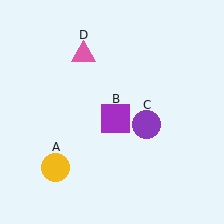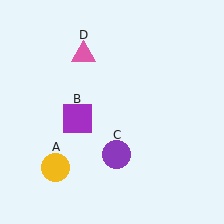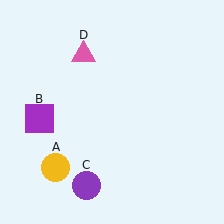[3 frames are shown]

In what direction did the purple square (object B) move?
The purple square (object B) moved left.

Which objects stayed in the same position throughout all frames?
Yellow circle (object A) and pink triangle (object D) remained stationary.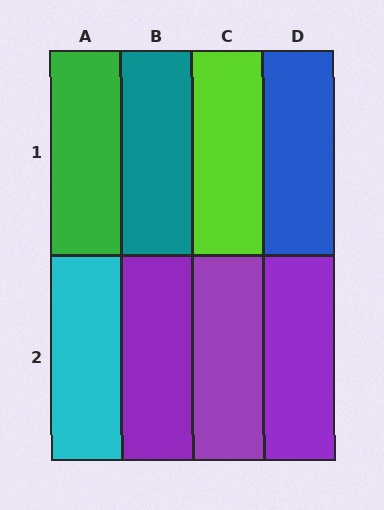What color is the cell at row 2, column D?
Purple.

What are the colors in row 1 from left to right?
Green, teal, lime, blue.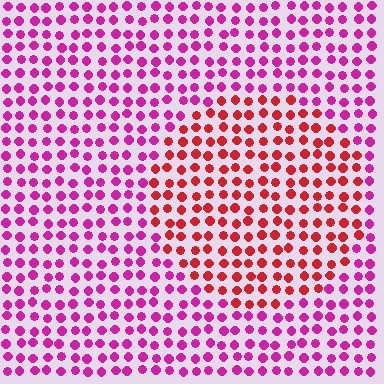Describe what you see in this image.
The image is filled with small magenta elements in a uniform arrangement. A circle-shaped region is visible where the elements are tinted to a slightly different hue, forming a subtle color boundary.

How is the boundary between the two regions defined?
The boundary is defined purely by a slight shift in hue (about 41 degrees). Spacing, size, and orientation are identical on both sides.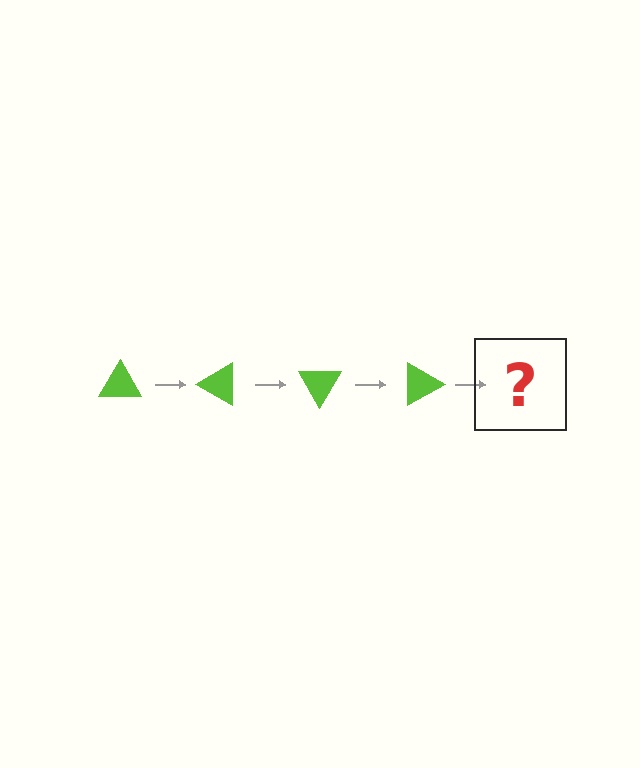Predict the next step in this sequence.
The next step is a lime triangle rotated 120 degrees.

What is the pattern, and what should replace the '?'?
The pattern is that the triangle rotates 30 degrees each step. The '?' should be a lime triangle rotated 120 degrees.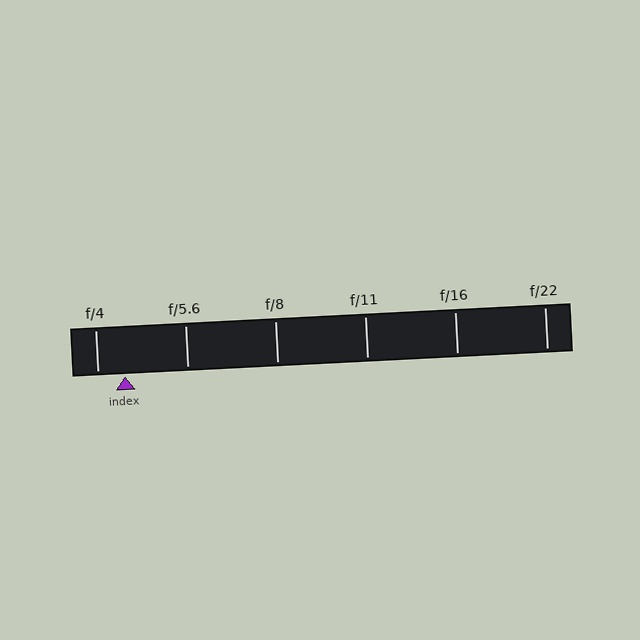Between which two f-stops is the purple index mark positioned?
The index mark is between f/4 and f/5.6.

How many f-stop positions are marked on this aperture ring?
There are 6 f-stop positions marked.